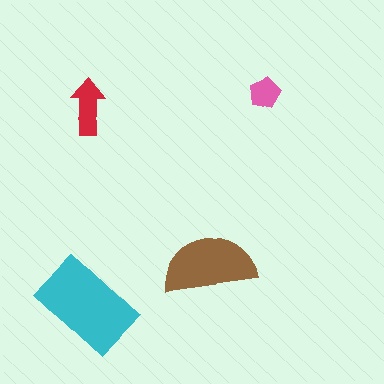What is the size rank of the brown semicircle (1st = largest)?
2nd.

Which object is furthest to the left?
The cyan rectangle is leftmost.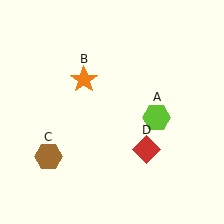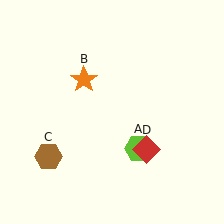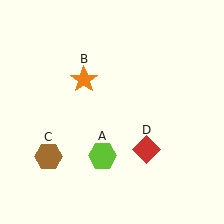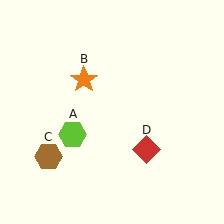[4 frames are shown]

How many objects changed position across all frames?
1 object changed position: lime hexagon (object A).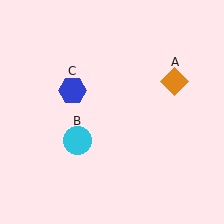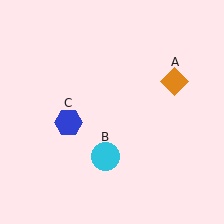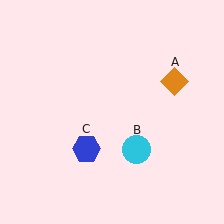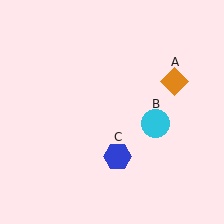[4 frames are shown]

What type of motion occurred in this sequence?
The cyan circle (object B), blue hexagon (object C) rotated counterclockwise around the center of the scene.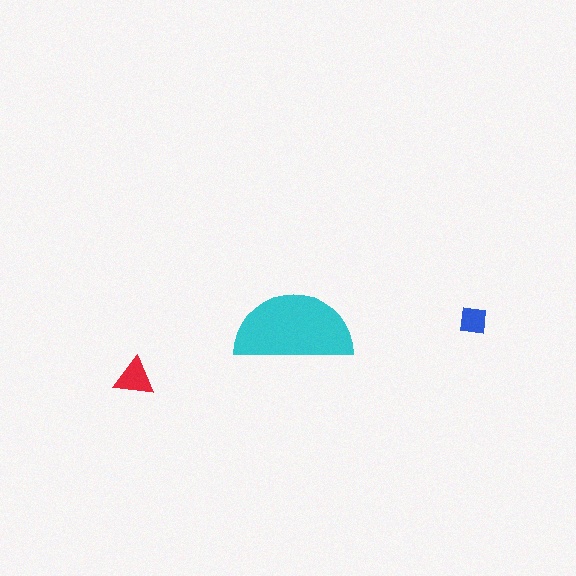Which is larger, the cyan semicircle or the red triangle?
The cyan semicircle.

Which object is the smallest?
The blue square.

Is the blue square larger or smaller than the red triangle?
Smaller.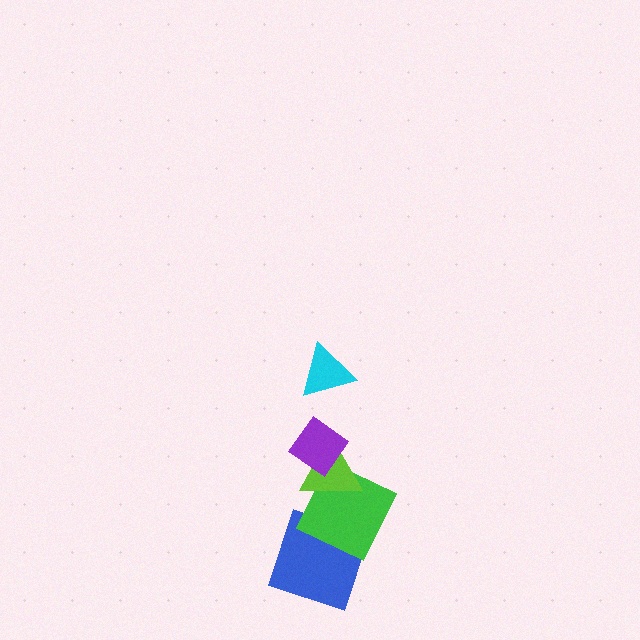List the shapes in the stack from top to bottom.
From top to bottom: the cyan triangle, the purple diamond, the lime triangle, the green square, the blue square.